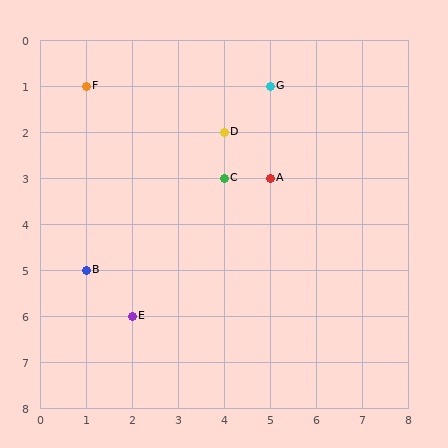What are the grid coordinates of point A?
Point A is at grid coordinates (5, 3).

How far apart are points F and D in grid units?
Points F and D are 3 columns and 1 row apart (about 3.2 grid units diagonally).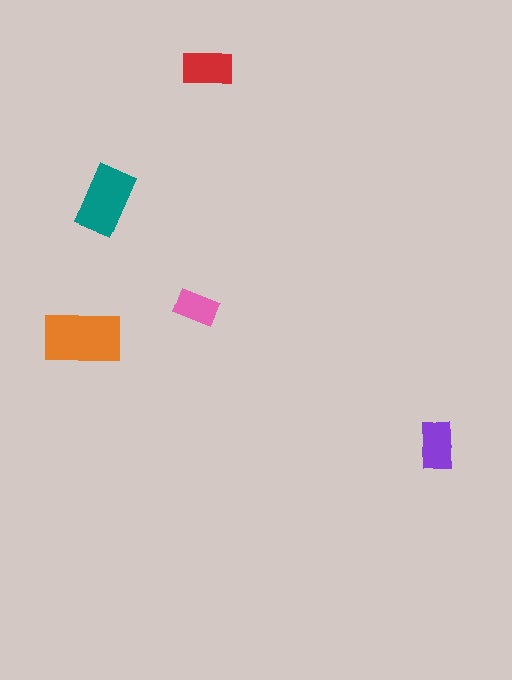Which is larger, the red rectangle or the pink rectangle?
The red one.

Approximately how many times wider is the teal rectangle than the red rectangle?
About 1.5 times wider.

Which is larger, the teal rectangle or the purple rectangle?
The teal one.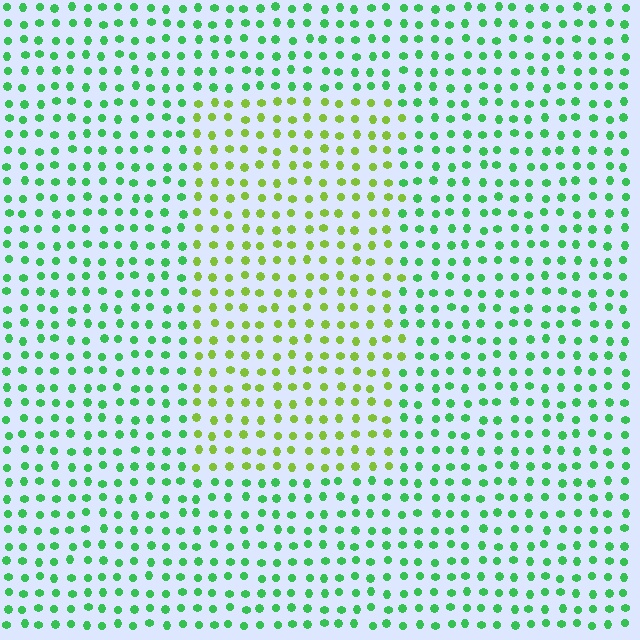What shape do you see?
I see a rectangle.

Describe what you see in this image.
The image is filled with small green elements in a uniform arrangement. A rectangle-shaped region is visible where the elements are tinted to a slightly different hue, forming a subtle color boundary.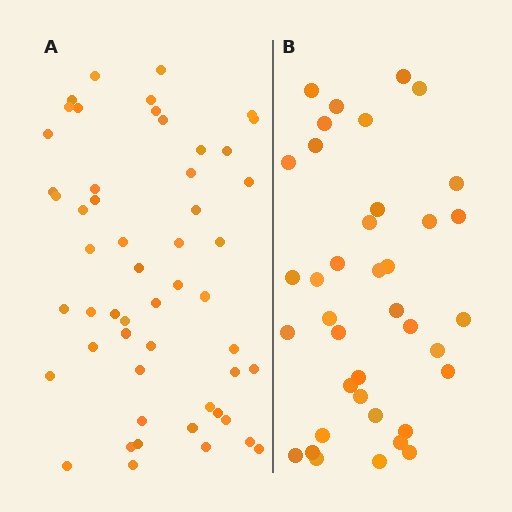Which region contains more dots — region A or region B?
Region A (the left region) has more dots.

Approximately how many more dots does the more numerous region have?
Region A has approximately 15 more dots than region B.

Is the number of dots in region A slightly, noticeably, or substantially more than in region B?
Region A has noticeably more, but not dramatically so. The ratio is roughly 1.4 to 1.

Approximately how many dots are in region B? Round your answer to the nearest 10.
About 40 dots. (The exact count is 38, which rounds to 40.)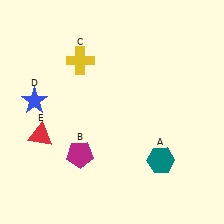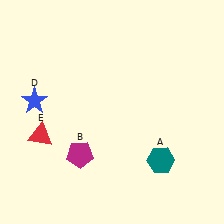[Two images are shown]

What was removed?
The yellow cross (C) was removed in Image 2.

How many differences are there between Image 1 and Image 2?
There is 1 difference between the two images.